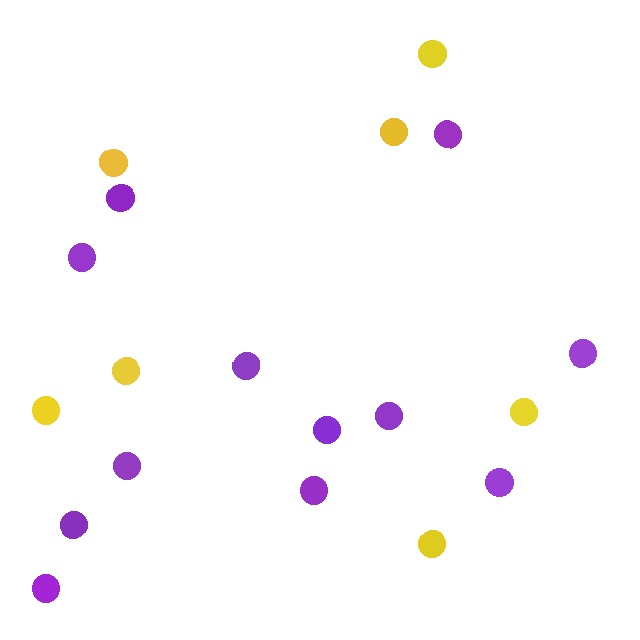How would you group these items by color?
There are 2 groups: one group of yellow circles (7) and one group of purple circles (12).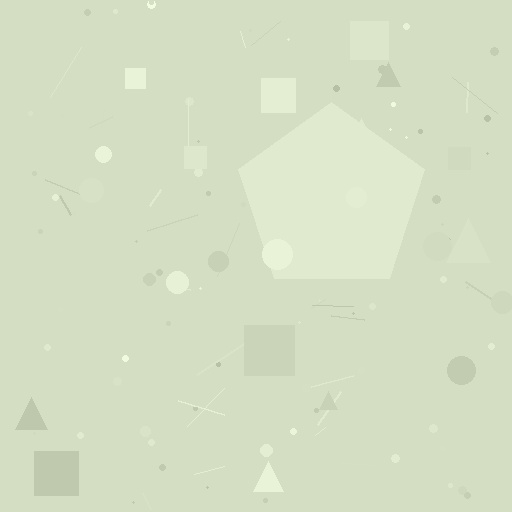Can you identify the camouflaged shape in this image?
The camouflaged shape is a pentagon.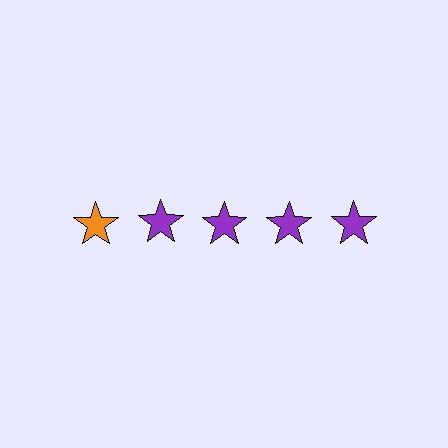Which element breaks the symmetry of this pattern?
The orange star in the top row, leftmost column breaks the symmetry. All other shapes are purple stars.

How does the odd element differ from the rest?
It has a different color: orange instead of purple.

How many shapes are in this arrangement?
There are 5 shapes arranged in a grid pattern.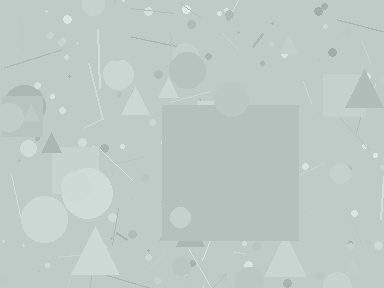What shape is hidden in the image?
A square is hidden in the image.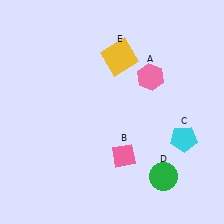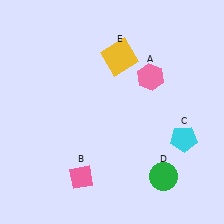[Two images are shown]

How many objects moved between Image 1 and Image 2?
1 object moved between the two images.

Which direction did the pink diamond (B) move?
The pink diamond (B) moved left.